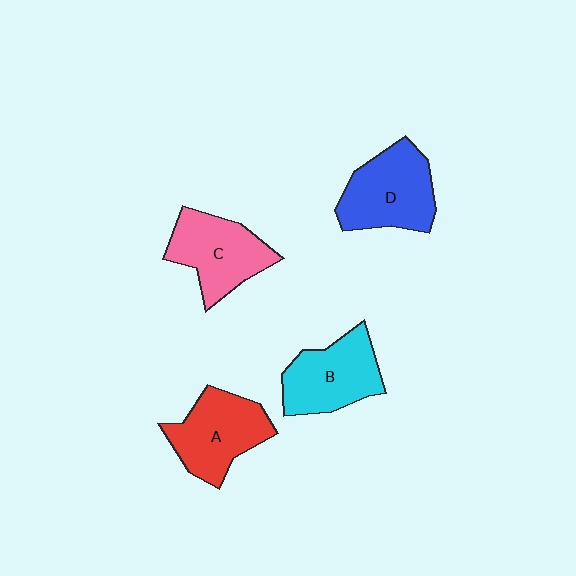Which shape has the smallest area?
Shape B (cyan).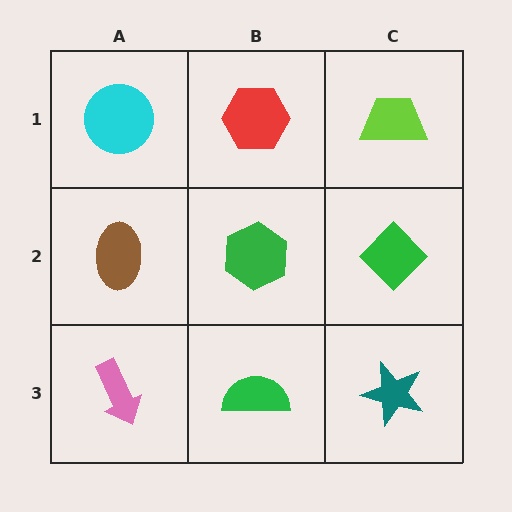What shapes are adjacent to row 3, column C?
A green diamond (row 2, column C), a green semicircle (row 3, column B).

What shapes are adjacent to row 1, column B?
A green hexagon (row 2, column B), a cyan circle (row 1, column A), a lime trapezoid (row 1, column C).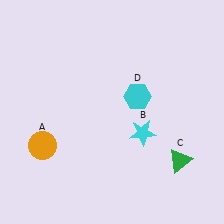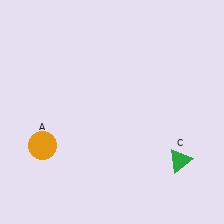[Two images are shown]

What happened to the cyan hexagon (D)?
The cyan hexagon (D) was removed in Image 2. It was in the top-right area of Image 1.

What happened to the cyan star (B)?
The cyan star (B) was removed in Image 2. It was in the bottom-right area of Image 1.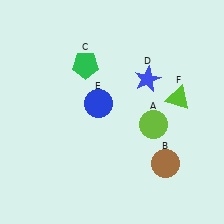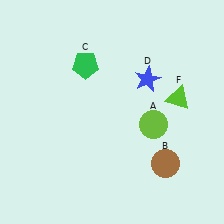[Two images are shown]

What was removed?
The blue circle (E) was removed in Image 2.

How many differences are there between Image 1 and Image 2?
There is 1 difference between the two images.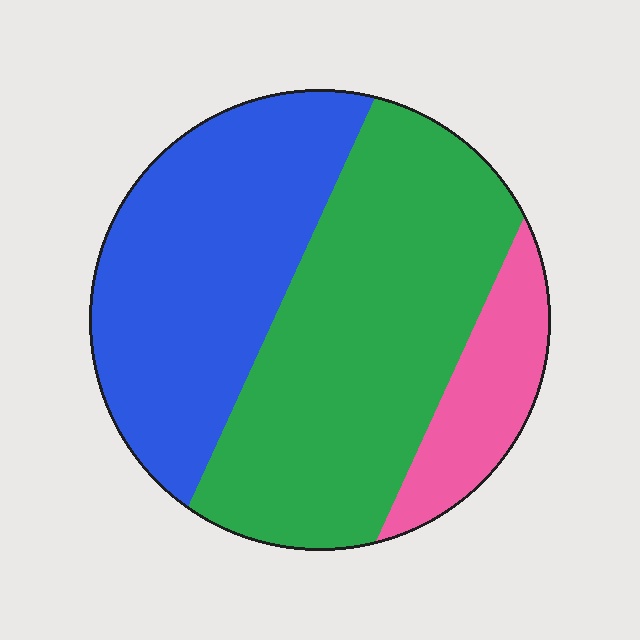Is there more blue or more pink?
Blue.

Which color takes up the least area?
Pink, at roughly 15%.